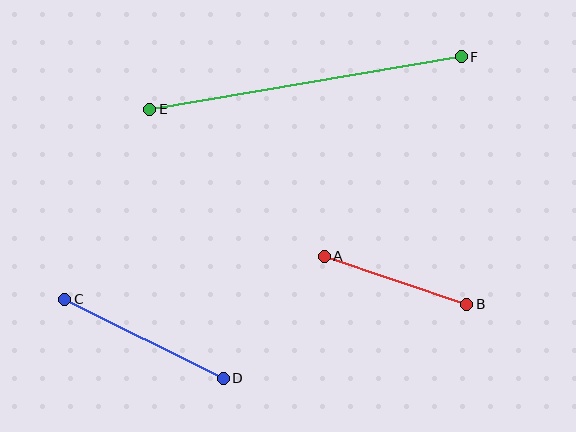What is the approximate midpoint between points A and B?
The midpoint is at approximately (396, 280) pixels.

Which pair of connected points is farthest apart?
Points E and F are farthest apart.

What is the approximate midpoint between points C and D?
The midpoint is at approximately (144, 339) pixels.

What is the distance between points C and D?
The distance is approximately 177 pixels.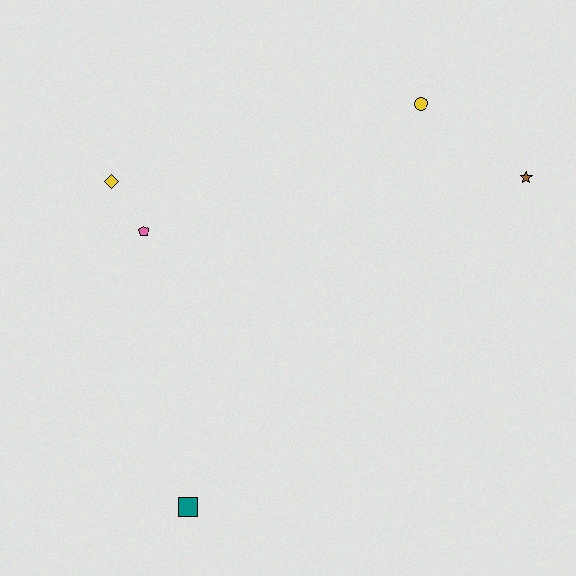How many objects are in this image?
There are 5 objects.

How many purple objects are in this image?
There are no purple objects.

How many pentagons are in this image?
There is 1 pentagon.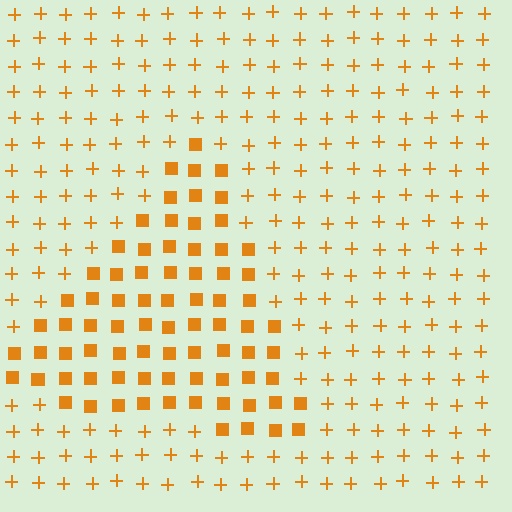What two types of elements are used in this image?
The image uses squares inside the triangle region and plus signs outside it.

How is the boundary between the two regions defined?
The boundary is defined by a change in element shape: squares inside vs. plus signs outside. All elements share the same color and spacing.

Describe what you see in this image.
The image is filled with small orange elements arranged in a uniform grid. A triangle-shaped region contains squares, while the surrounding area contains plus signs. The boundary is defined purely by the change in element shape.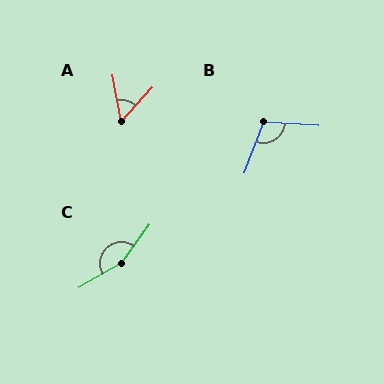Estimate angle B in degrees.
Approximately 107 degrees.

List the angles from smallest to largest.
A (53°), B (107°), C (156°).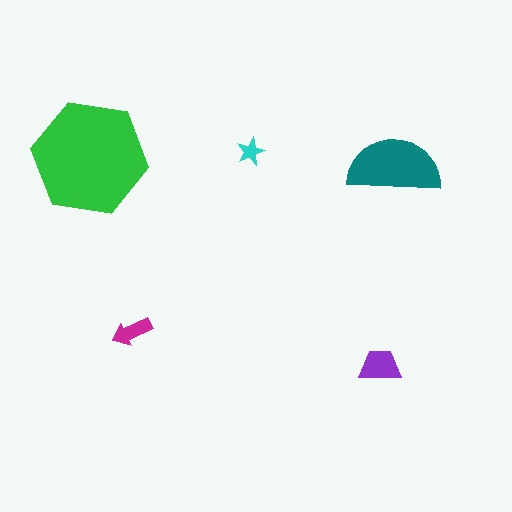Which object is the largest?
The green hexagon.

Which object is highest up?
The cyan star is topmost.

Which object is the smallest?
The cyan star.